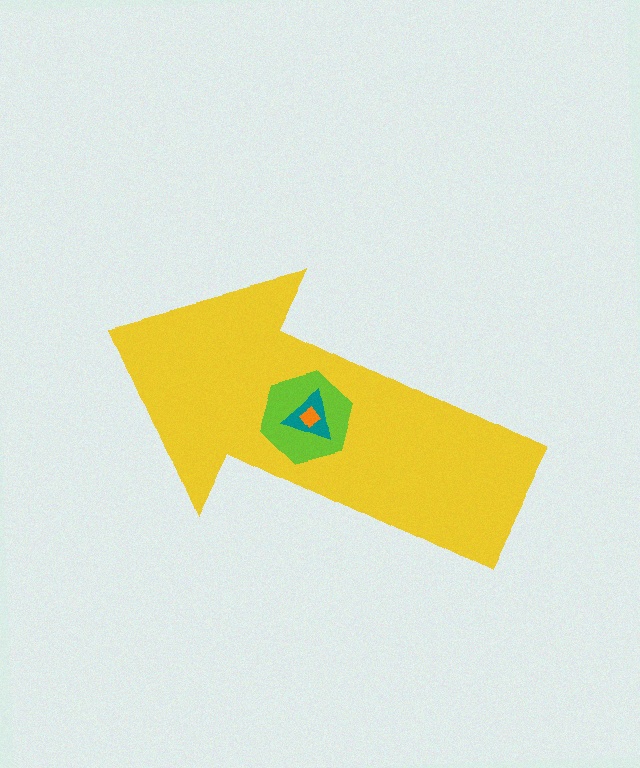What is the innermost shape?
The orange diamond.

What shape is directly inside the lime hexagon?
The teal triangle.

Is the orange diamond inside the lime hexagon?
Yes.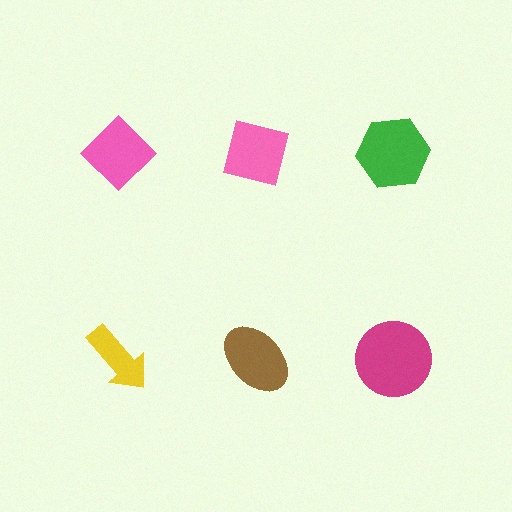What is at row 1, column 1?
A pink diamond.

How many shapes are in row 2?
3 shapes.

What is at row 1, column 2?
A pink square.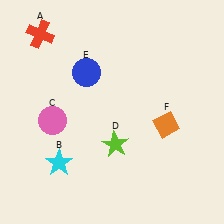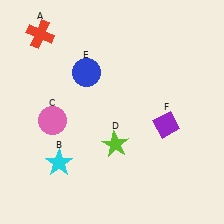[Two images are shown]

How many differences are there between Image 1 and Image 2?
There is 1 difference between the two images.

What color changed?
The diamond (F) changed from orange in Image 1 to purple in Image 2.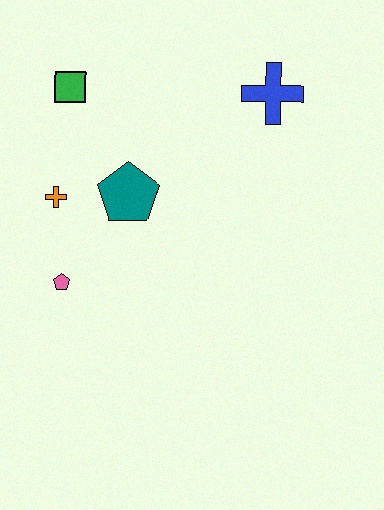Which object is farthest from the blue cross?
The pink pentagon is farthest from the blue cross.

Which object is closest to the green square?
The orange cross is closest to the green square.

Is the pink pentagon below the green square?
Yes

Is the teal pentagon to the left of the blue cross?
Yes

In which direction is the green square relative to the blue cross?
The green square is to the left of the blue cross.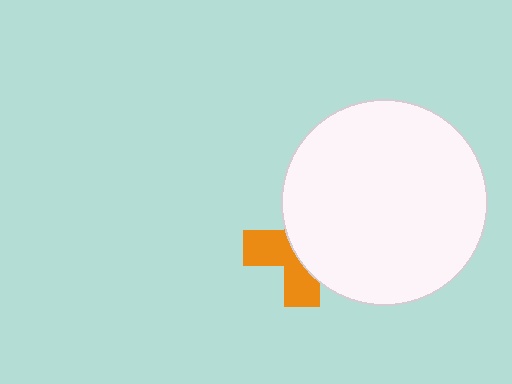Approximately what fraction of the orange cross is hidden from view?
Roughly 57% of the orange cross is hidden behind the white circle.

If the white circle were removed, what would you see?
You would see the complete orange cross.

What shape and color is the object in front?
The object in front is a white circle.